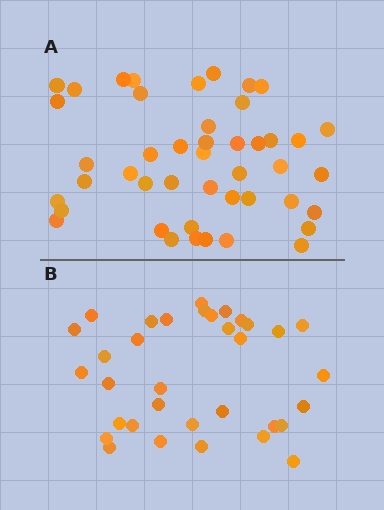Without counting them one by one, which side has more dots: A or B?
Region A (the top region) has more dots.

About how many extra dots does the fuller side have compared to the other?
Region A has roughly 12 or so more dots than region B.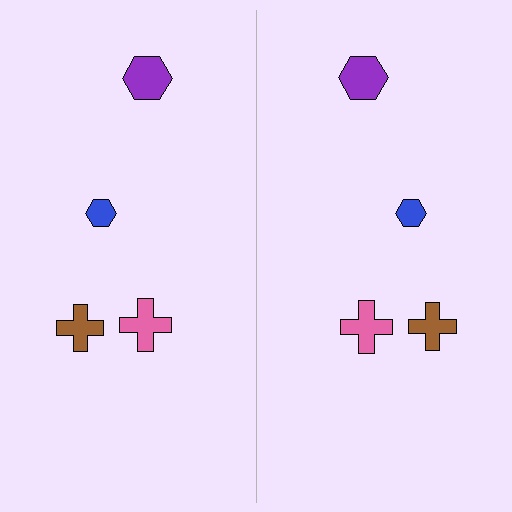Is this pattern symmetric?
Yes, this pattern has bilateral (reflection) symmetry.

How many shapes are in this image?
There are 8 shapes in this image.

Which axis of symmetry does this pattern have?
The pattern has a vertical axis of symmetry running through the center of the image.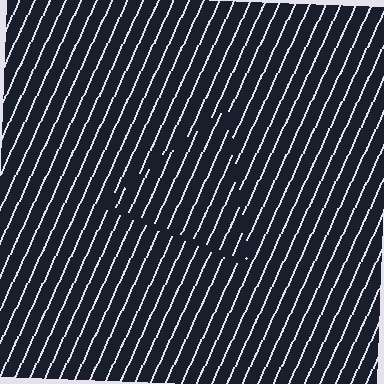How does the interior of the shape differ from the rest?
The interior of the shape contains the same grating, shifted by half a period — the contour is defined by the phase discontinuity where line-ends from the inner and outer gratings abut.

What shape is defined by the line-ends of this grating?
An illusory triangle. The interior of the shape contains the same grating, shifted by half a period — the contour is defined by the phase discontinuity where line-ends from the inner and outer gratings abut.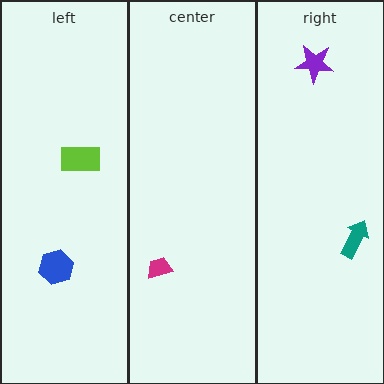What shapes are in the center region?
The magenta trapezoid.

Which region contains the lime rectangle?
The left region.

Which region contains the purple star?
The right region.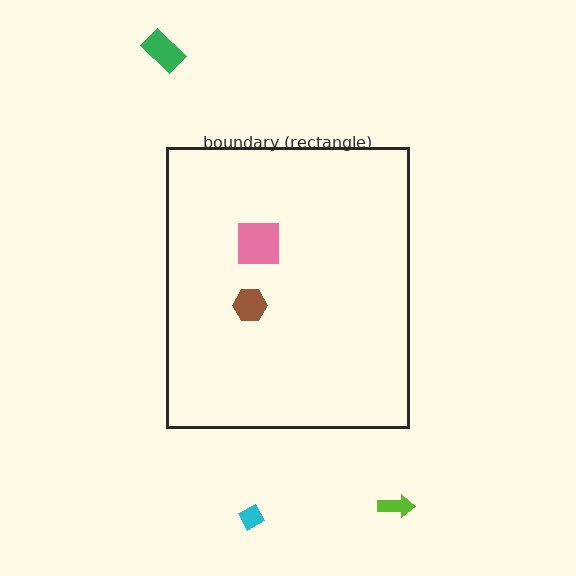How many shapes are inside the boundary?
2 inside, 3 outside.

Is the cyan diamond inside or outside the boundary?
Outside.